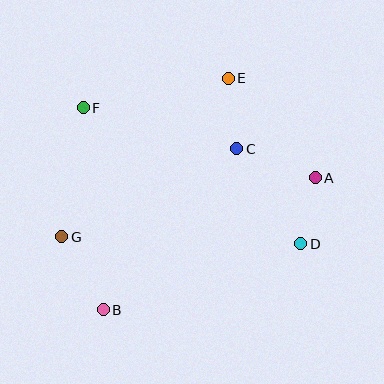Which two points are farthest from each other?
Points B and E are farthest from each other.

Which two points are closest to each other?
Points A and D are closest to each other.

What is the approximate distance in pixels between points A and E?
The distance between A and E is approximately 132 pixels.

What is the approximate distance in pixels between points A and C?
The distance between A and C is approximately 84 pixels.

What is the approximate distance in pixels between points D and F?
The distance between D and F is approximately 257 pixels.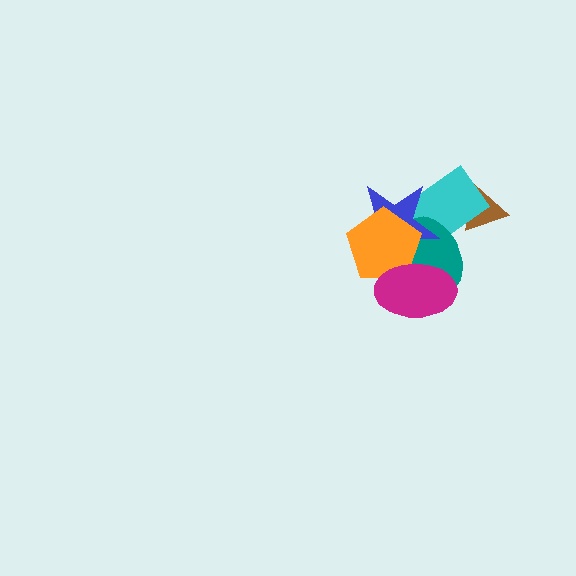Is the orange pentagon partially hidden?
Yes, it is partially covered by another shape.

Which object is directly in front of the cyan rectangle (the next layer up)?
The teal ellipse is directly in front of the cyan rectangle.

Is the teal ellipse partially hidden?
Yes, it is partially covered by another shape.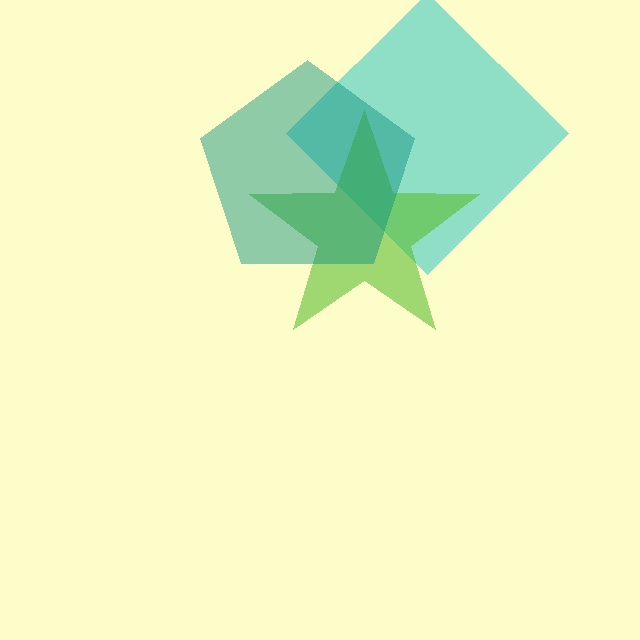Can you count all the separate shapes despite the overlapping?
Yes, there are 3 separate shapes.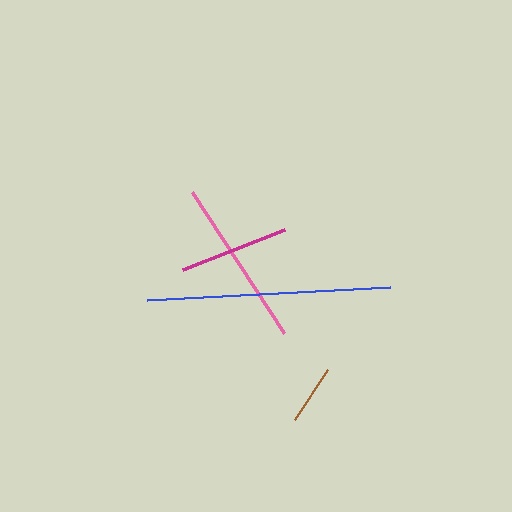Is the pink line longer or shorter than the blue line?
The blue line is longer than the pink line.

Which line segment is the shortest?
The brown line is the shortest at approximately 60 pixels.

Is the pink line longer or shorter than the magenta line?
The pink line is longer than the magenta line.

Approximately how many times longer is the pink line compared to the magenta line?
The pink line is approximately 1.5 times the length of the magenta line.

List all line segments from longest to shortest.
From longest to shortest: blue, pink, magenta, brown.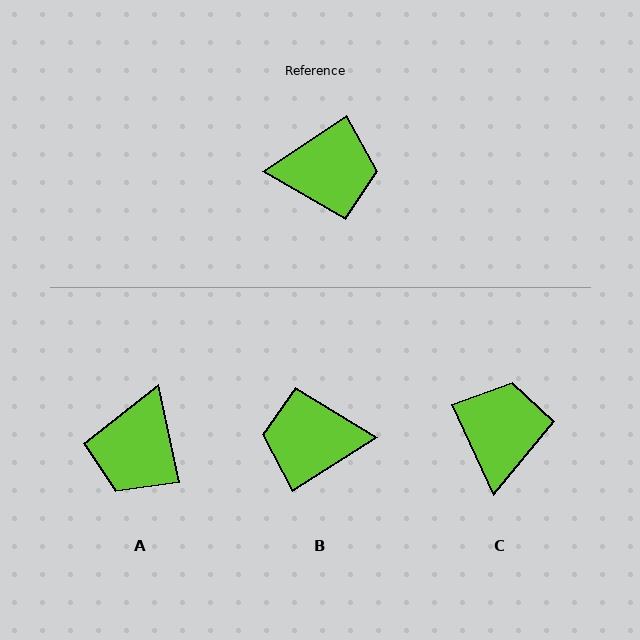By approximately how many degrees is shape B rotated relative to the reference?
Approximately 179 degrees counter-clockwise.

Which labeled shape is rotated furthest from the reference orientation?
B, about 179 degrees away.